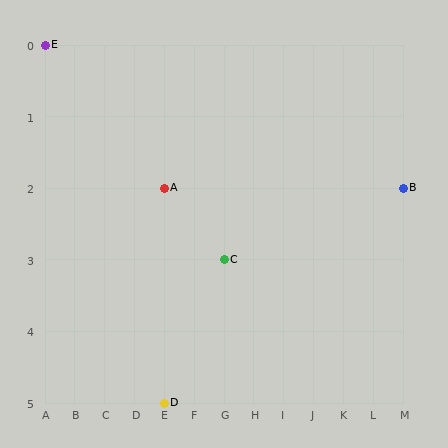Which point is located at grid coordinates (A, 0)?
Point E is at (A, 0).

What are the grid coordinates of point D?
Point D is at grid coordinates (E, 5).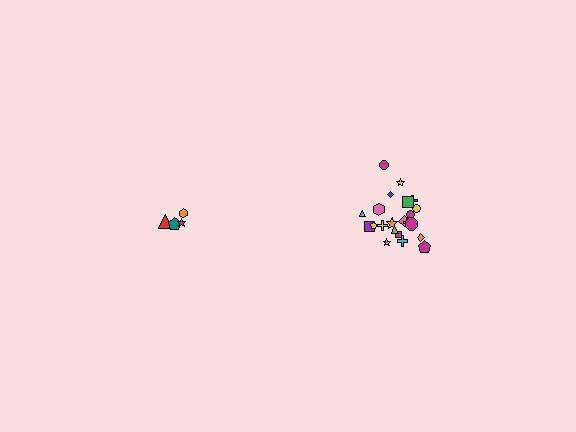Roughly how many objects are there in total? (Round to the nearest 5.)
Roughly 25 objects in total.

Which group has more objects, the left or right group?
The right group.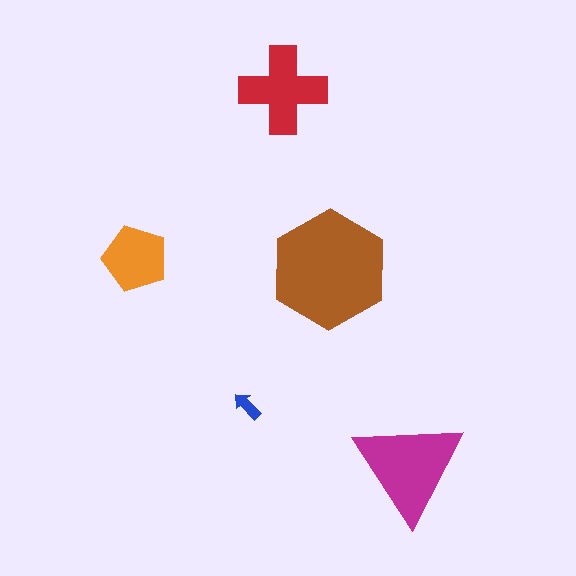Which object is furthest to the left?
The orange pentagon is leftmost.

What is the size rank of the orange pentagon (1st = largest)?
4th.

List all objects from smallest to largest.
The blue arrow, the orange pentagon, the red cross, the magenta triangle, the brown hexagon.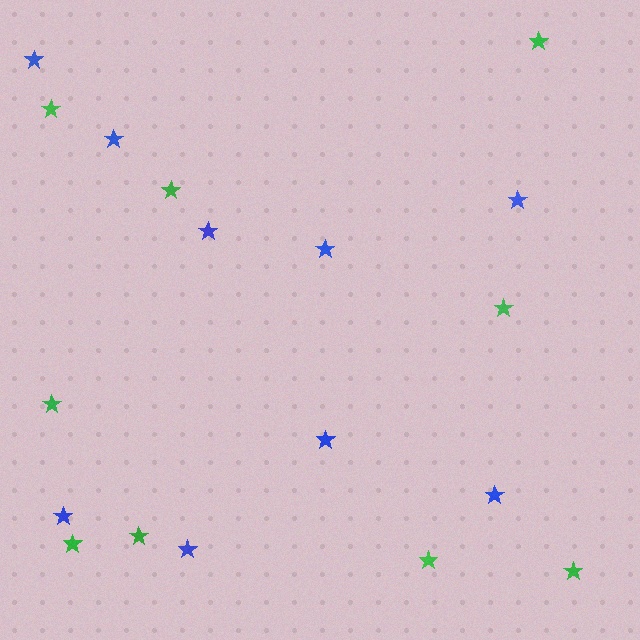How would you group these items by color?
There are 2 groups: one group of green stars (9) and one group of blue stars (9).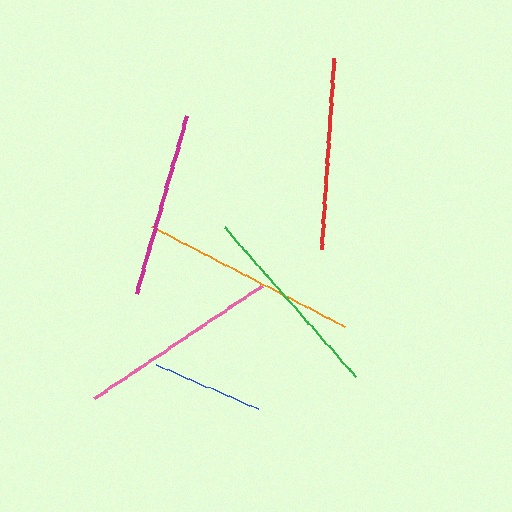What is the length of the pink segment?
The pink segment is approximately 201 pixels long.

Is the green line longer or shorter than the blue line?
The green line is longer than the blue line.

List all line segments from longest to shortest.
From longest to shortest: orange, pink, green, red, magenta, blue.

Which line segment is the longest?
The orange line is the longest at approximately 217 pixels.